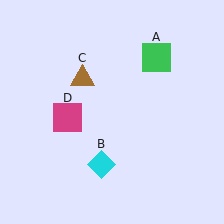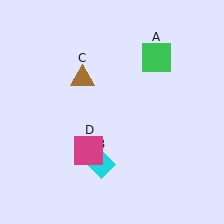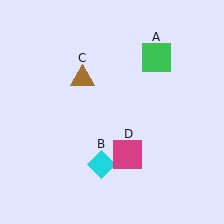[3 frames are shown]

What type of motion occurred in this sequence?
The magenta square (object D) rotated counterclockwise around the center of the scene.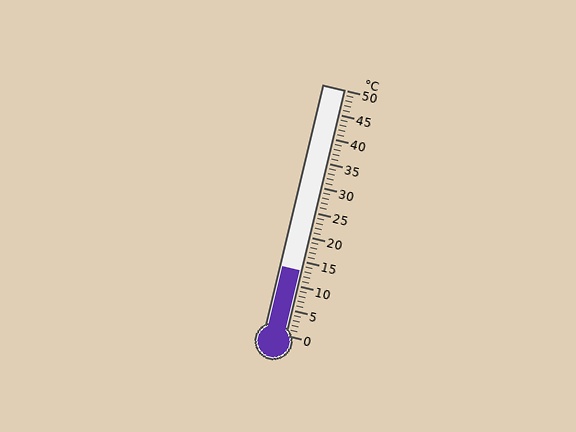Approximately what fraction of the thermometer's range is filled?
The thermometer is filled to approximately 25% of its range.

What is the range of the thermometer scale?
The thermometer scale ranges from 0°C to 50°C.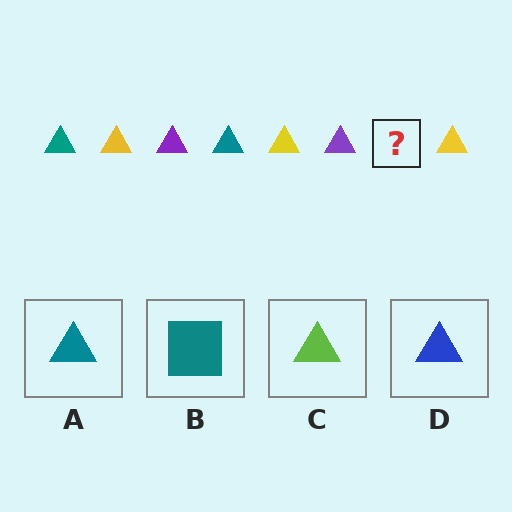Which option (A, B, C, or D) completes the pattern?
A.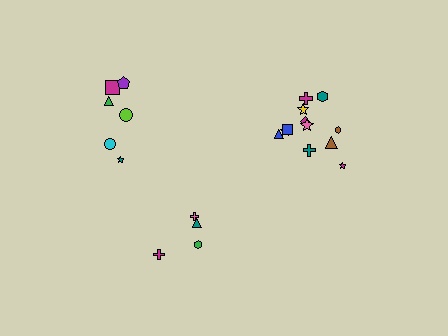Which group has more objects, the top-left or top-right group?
The top-right group.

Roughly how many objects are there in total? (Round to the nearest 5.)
Roughly 20 objects in total.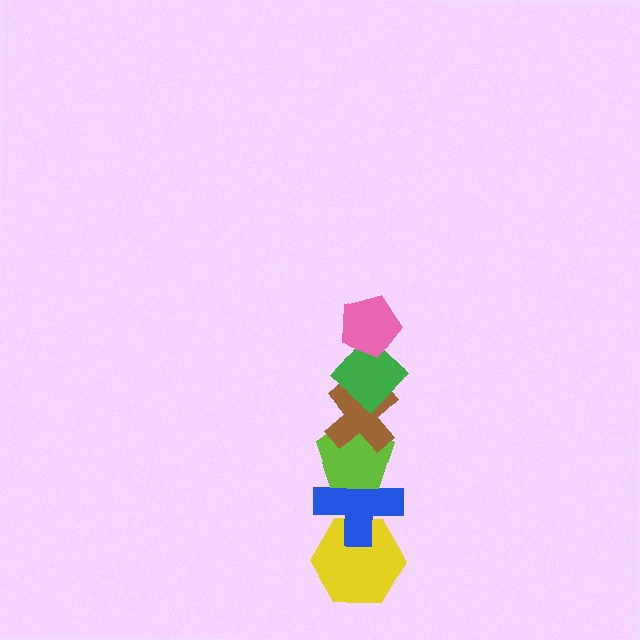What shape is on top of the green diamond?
The pink pentagon is on top of the green diamond.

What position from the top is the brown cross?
The brown cross is 3rd from the top.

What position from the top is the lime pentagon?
The lime pentagon is 4th from the top.